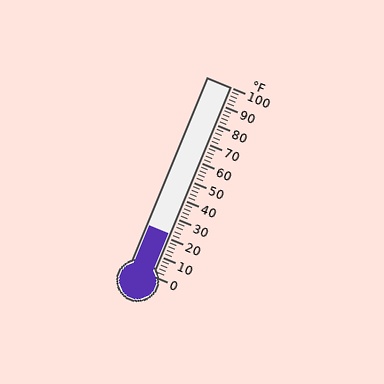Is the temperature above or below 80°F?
The temperature is below 80°F.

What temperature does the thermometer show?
The thermometer shows approximately 22°F.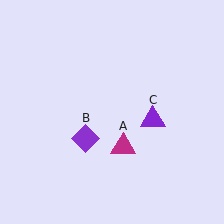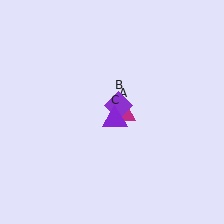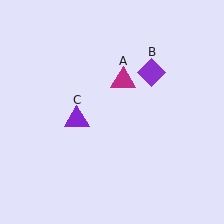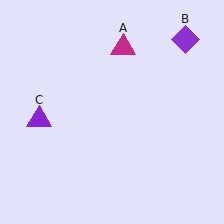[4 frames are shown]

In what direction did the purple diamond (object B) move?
The purple diamond (object B) moved up and to the right.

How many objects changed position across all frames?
3 objects changed position: magenta triangle (object A), purple diamond (object B), purple triangle (object C).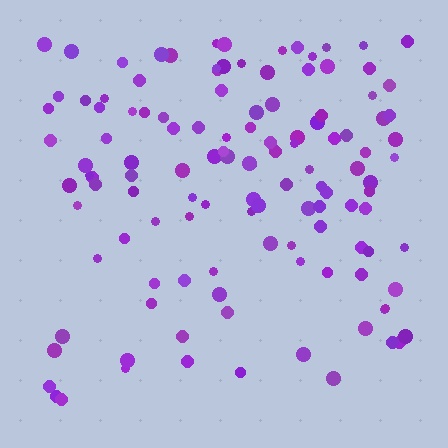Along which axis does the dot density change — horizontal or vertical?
Vertical.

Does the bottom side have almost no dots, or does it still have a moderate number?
Still a moderate number, just noticeably fewer than the top.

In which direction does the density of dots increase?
From bottom to top, with the top side densest.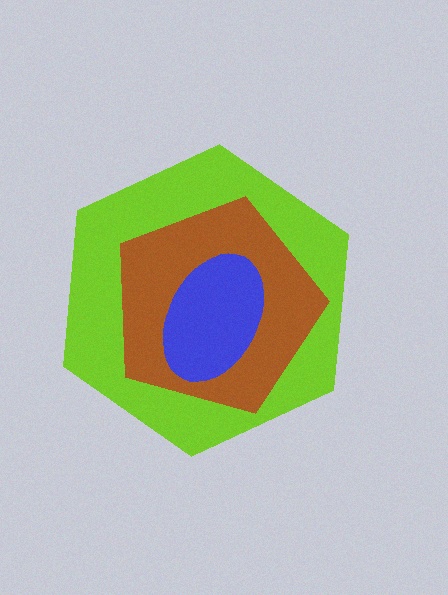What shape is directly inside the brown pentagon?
The blue ellipse.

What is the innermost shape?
The blue ellipse.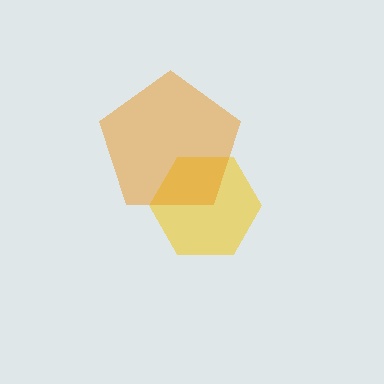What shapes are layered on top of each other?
The layered shapes are: a yellow hexagon, an orange pentagon.